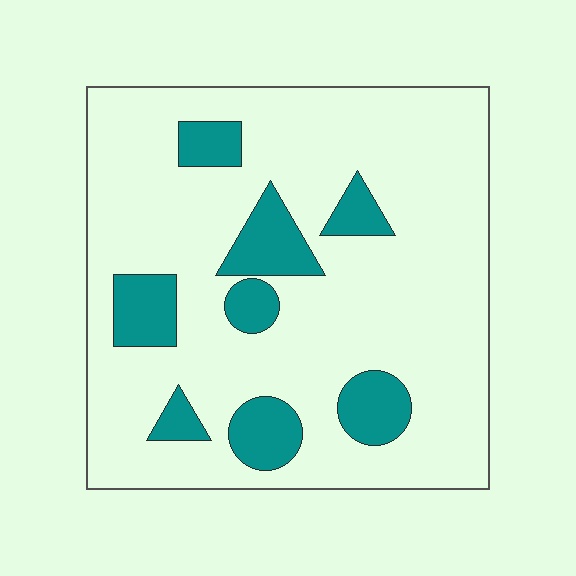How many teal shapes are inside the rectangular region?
8.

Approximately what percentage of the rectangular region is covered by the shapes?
Approximately 20%.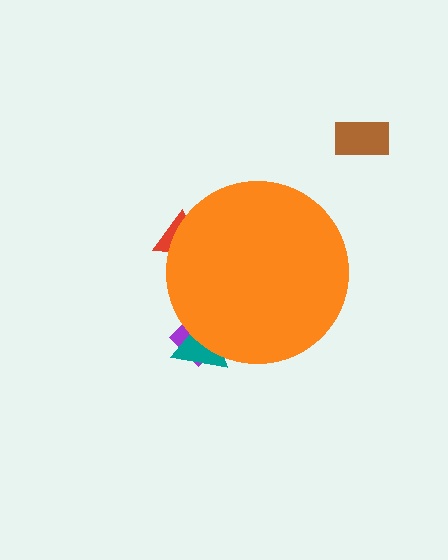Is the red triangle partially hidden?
Yes, the red triangle is partially hidden behind the orange circle.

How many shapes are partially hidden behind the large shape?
3 shapes are partially hidden.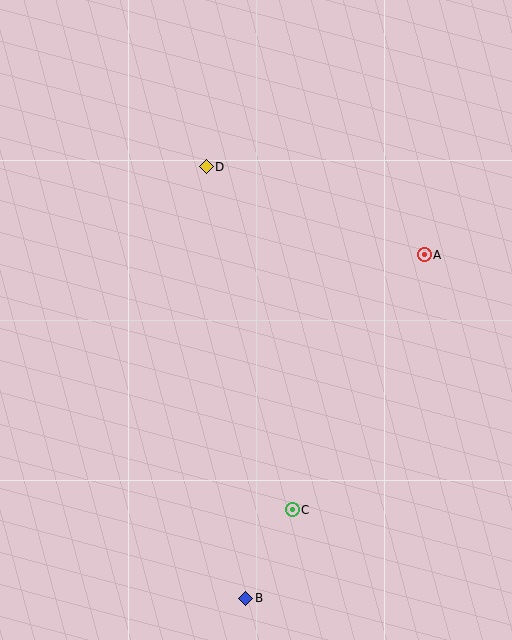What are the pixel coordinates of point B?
Point B is at (246, 598).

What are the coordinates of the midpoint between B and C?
The midpoint between B and C is at (269, 554).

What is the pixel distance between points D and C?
The distance between D and C is 354 pixels.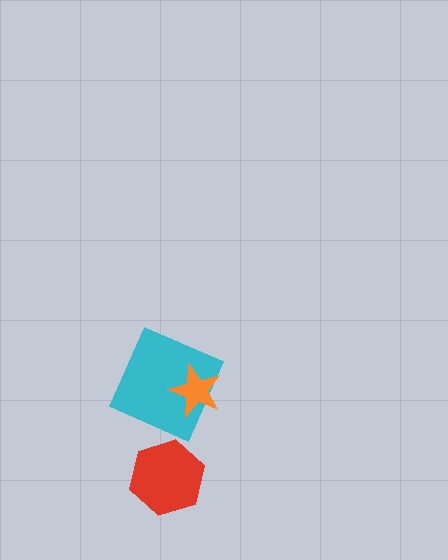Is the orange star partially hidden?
No, no other shape covers it.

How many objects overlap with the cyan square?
1 object overlaps with the cyan square.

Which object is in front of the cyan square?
The orange star is in front of the cyan square.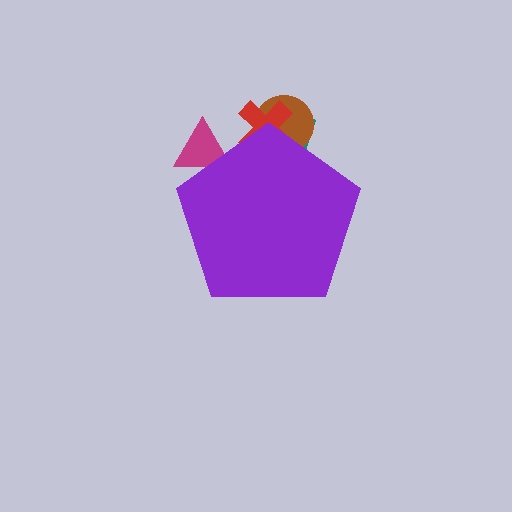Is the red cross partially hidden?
Yes, the red cross is partially hidden behind the purple pentagon.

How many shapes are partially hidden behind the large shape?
4 shapes are partially hidden.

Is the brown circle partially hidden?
Yes, the brown circle is partially hidden behind the purple pentagon.